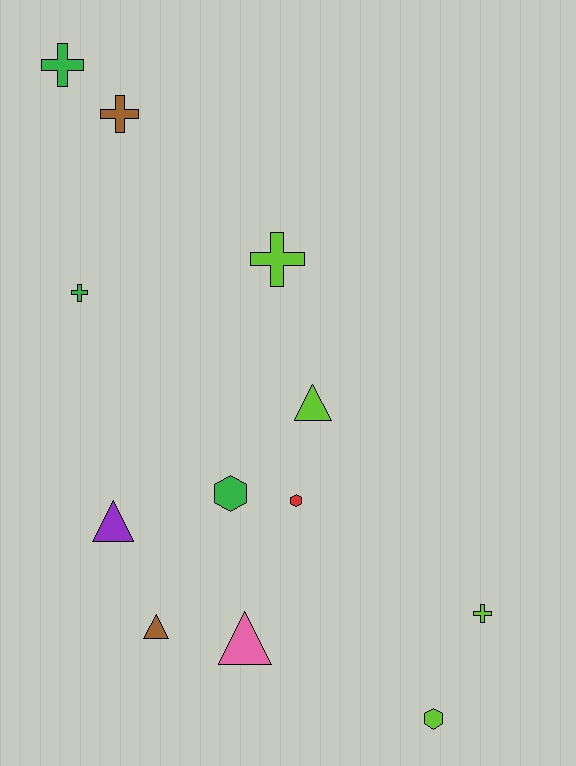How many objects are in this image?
There are 12 objects.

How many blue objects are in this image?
There are no blue objects.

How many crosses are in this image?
There are 5 crosses.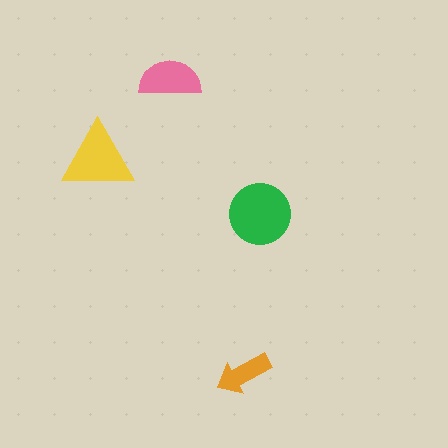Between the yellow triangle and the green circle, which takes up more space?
The green circle.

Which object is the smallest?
The orange arrow.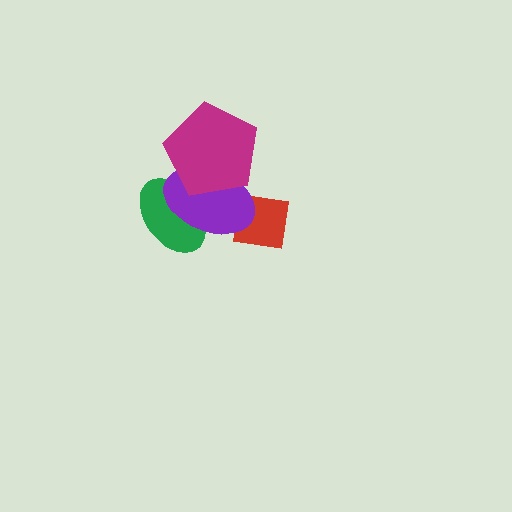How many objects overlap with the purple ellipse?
3 objects overlap with the purple ellipse.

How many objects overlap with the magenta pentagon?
2 objects overlap with the magenta pentagon.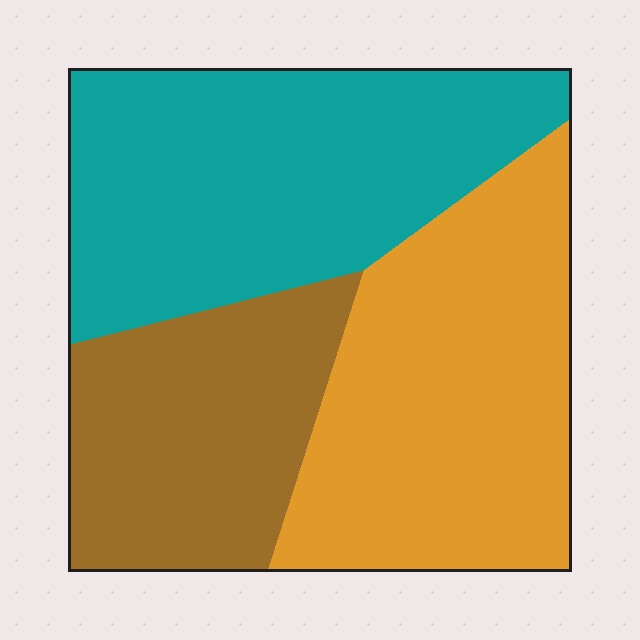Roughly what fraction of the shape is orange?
Orange takes up about three eighths (3/8) of the shape.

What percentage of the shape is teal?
Teal covers 38% of the shape.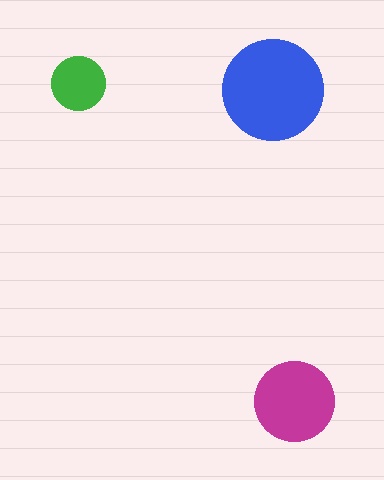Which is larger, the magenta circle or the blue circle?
The blue one.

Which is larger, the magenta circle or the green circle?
The magenta one.